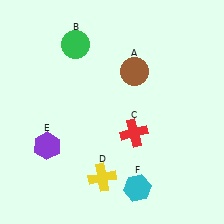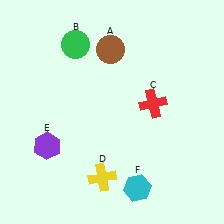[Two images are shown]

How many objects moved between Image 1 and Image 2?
2 objects moved between the two images.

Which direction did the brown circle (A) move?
The brown circle (A) moved left.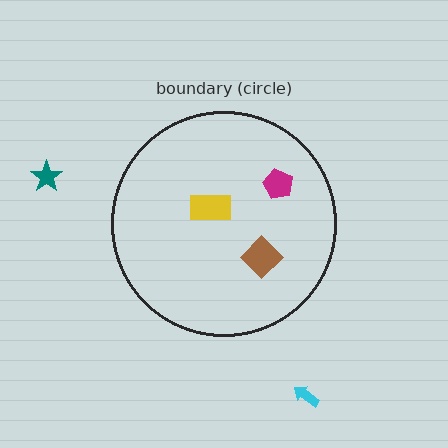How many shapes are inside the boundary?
3 inside, 2 outside.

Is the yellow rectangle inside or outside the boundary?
Inside.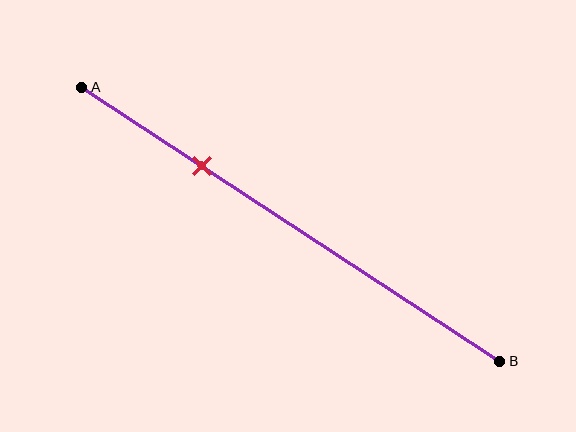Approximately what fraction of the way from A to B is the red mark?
The red mark is approximately 30% of the way from A to B.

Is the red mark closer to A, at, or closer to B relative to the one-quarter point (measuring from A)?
The red mark is closer to point B than the one-quarter point of segment AB.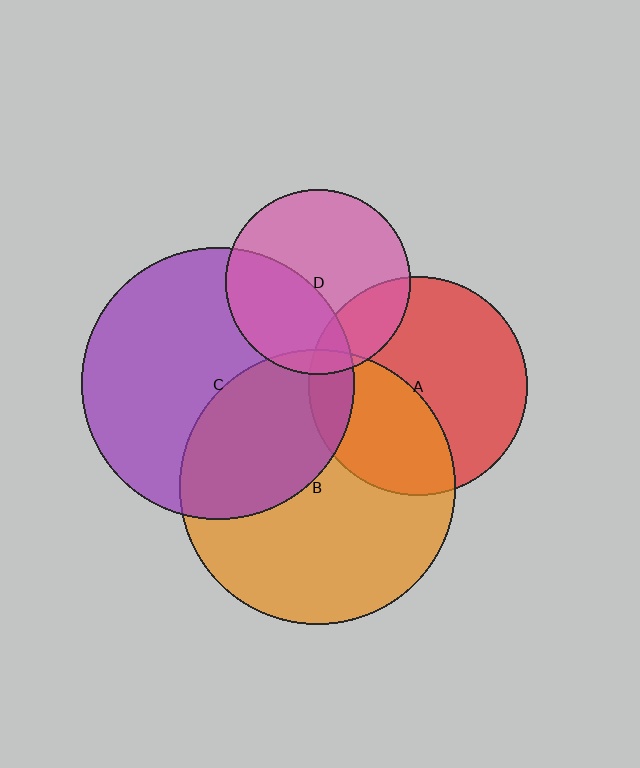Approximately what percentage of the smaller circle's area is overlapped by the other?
Approximately 35%.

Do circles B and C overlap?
Yes.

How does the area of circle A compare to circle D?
Approximately 1.4 times.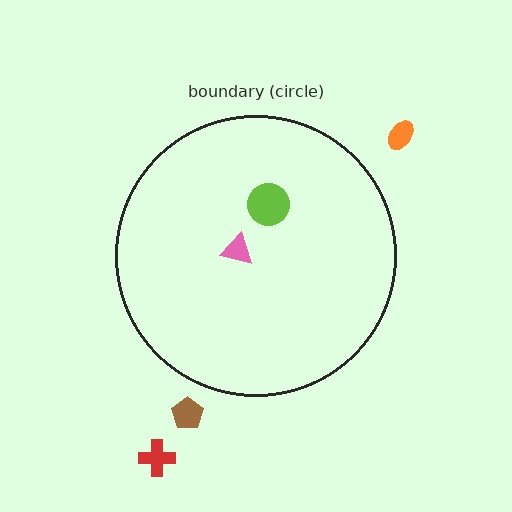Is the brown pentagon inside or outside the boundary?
Outside.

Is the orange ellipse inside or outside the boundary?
Outside.